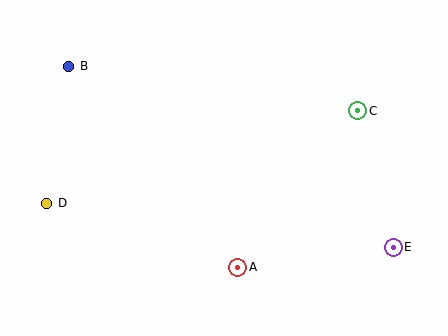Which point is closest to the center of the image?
Point A at (238, 267) is closest to the center.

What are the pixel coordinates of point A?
Point A is at (238, 267).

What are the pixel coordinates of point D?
Point D is at (47, 203).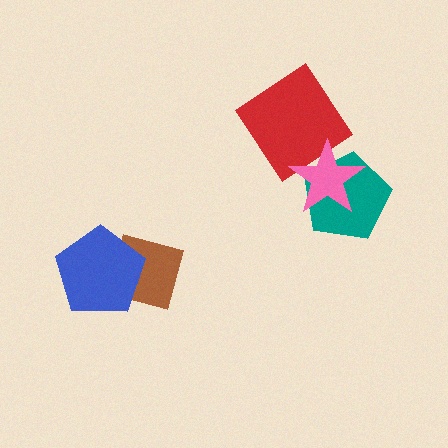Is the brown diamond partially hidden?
Yes, it is partially covered by another shape.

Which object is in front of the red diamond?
The pink star is in front of the red diamond.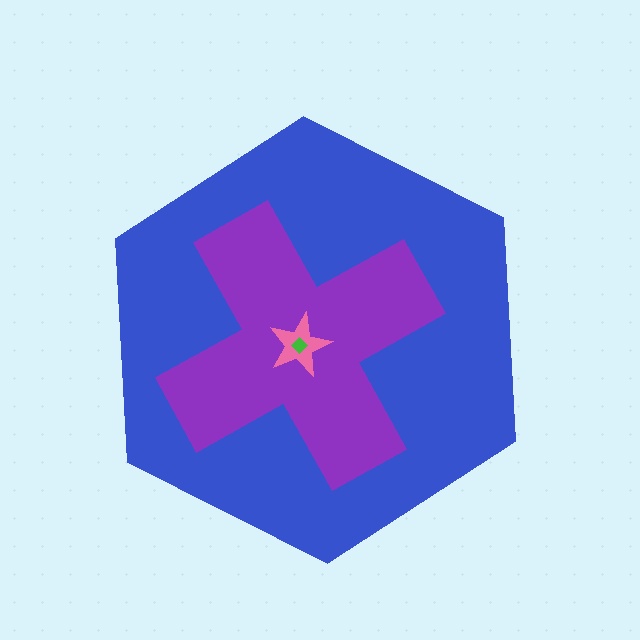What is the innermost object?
The green diamond.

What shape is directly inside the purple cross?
The pink star.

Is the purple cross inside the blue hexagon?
Yes.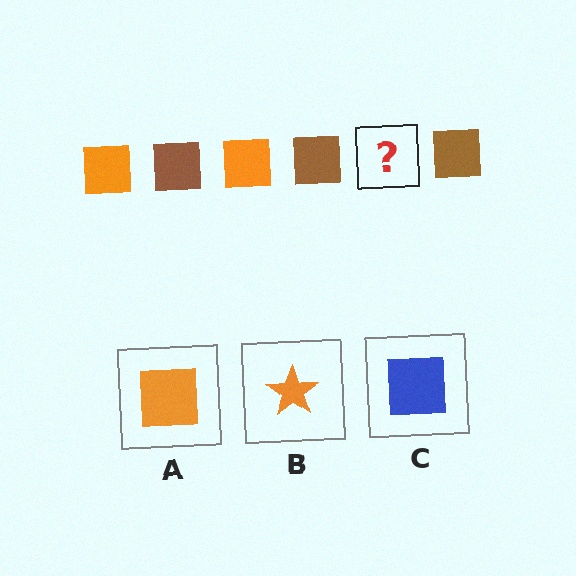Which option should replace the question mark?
Option A.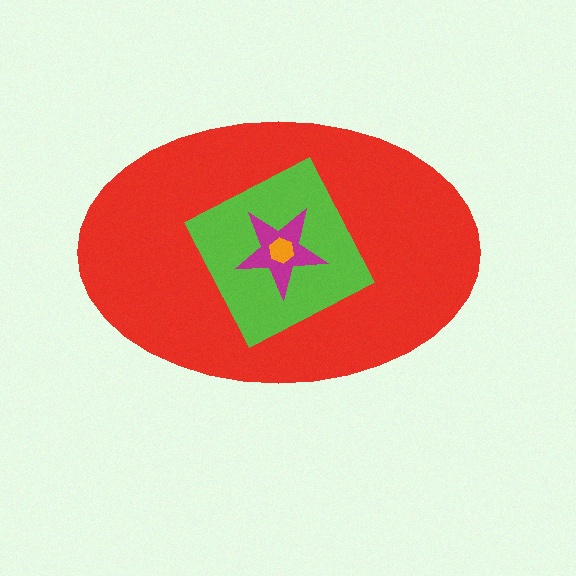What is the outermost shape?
The red ellipse.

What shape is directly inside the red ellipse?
The lime square.